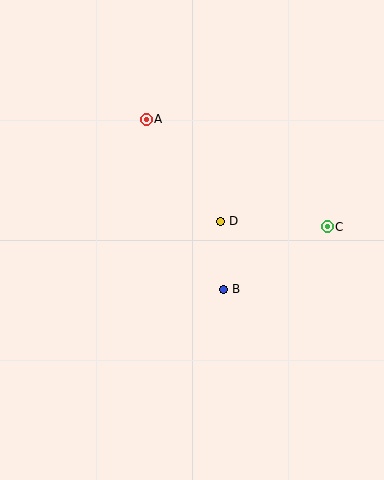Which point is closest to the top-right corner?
Point C is closest to the top-right corner.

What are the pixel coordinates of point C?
Point C is at (327, 227).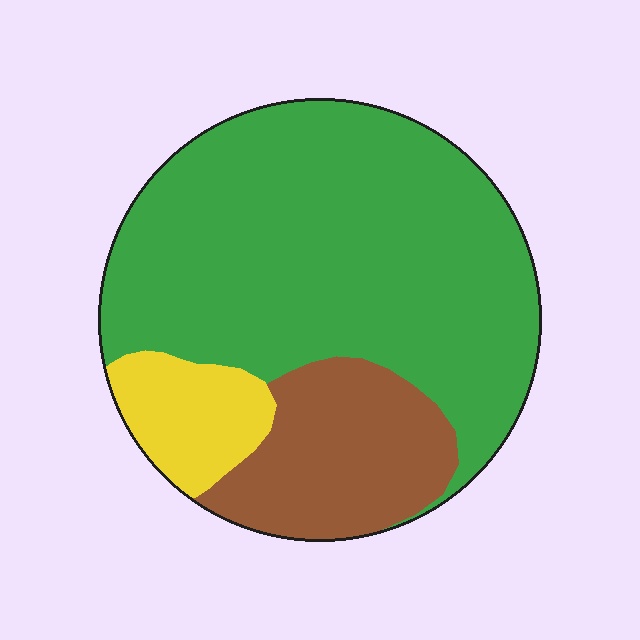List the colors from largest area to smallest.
From largest to smallest: green, brown, yellow.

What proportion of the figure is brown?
Brown covers around 20% of the figure.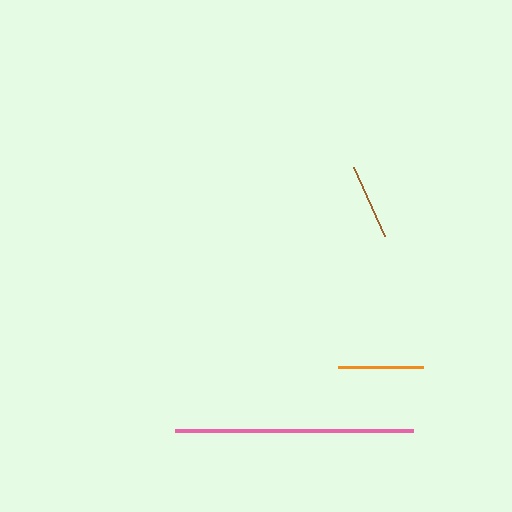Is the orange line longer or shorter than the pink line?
The pink line is longer than the orange line.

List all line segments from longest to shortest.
From longest to shortest: pink, orange, brown.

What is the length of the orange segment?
The orange segment is approximately 85 pixels long.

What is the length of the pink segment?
The pink segment is approximately 238 pixels long.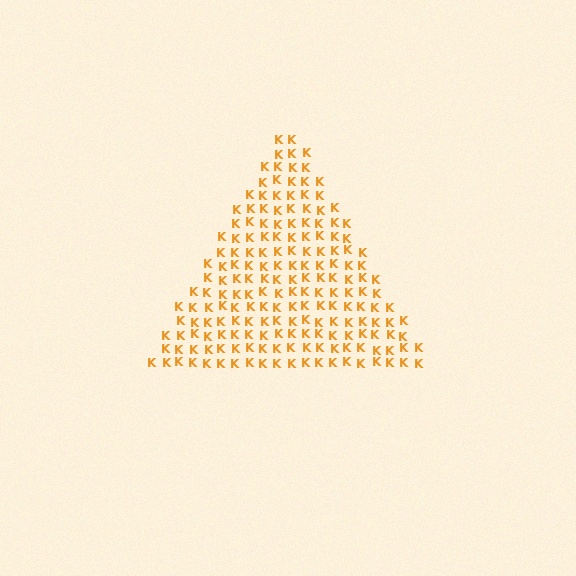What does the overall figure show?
The overall figure shows a triangle.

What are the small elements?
The small elements are letter K's.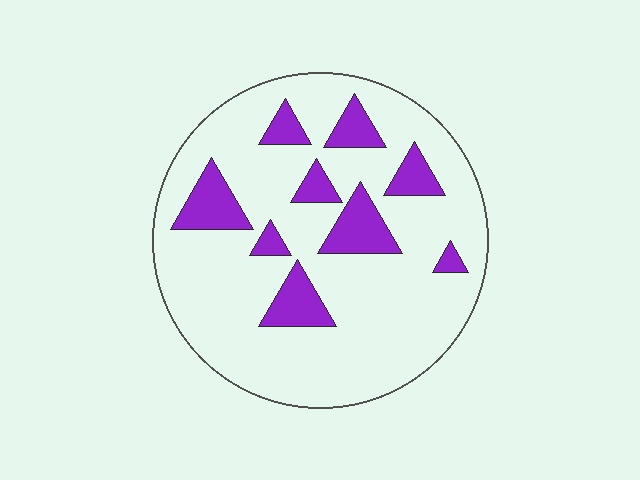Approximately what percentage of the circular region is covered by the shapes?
Approximately 20%.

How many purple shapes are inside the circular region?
9.